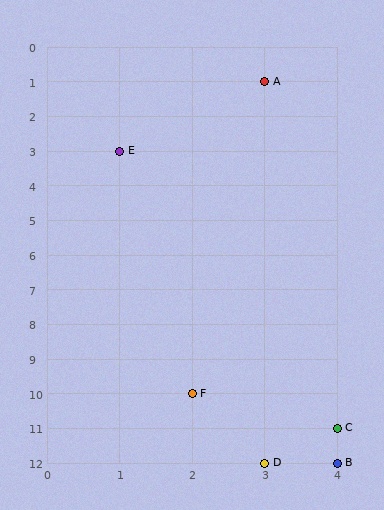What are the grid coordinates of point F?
Point F is at grid coordinates (2, 10).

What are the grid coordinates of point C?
Point C is at grid coordinates (4, 11).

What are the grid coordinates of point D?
Point D is at grid coordinates (3, 12).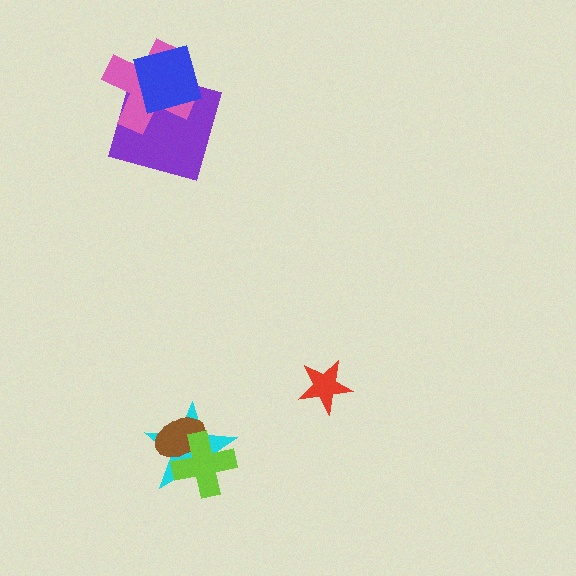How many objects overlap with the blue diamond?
2 objects overlap with the blue diamond.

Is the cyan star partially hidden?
Yes, it is partially covered by another shape.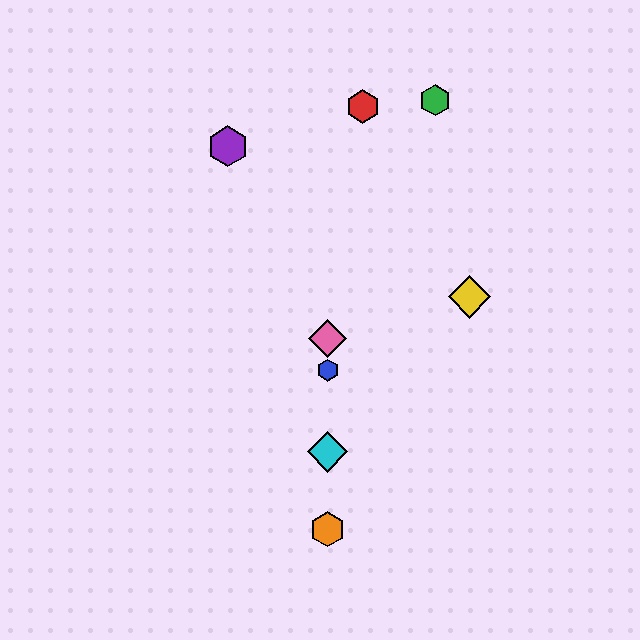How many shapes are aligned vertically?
4 shapes (the blue hexagon, the orange hexagon, the cyan diamond, the pink diamond) are aligned vertically.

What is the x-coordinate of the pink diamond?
The pink diamond is at x≈328.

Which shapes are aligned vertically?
The blue hexagon, the orange hexagon, the cyan diamond, the pink diamond are aligned vertically.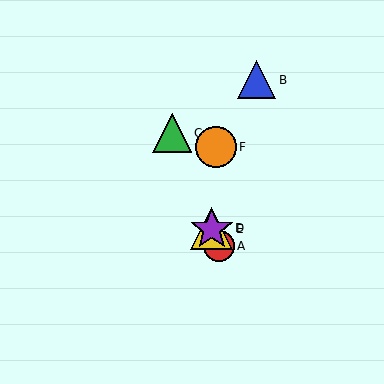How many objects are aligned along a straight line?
4 objects (A, C, D, E) are aligned along a straight line.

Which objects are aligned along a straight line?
Objects A, C, D, E are aligned along a straight line.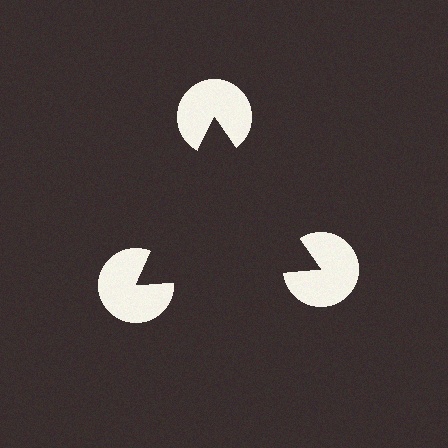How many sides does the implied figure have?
3 sides.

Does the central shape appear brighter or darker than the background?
It typically appears slightly darker than the background, even though no actual brightness change is drawn.